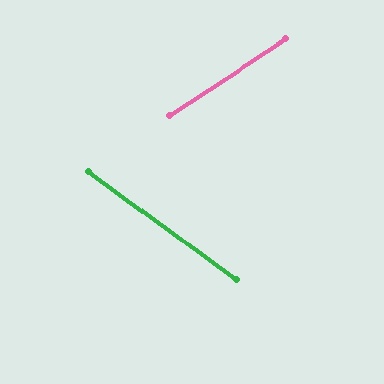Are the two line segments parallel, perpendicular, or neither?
Neither parallel nor perpendicular — they differ by about 70°.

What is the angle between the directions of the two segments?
Approximately 70 degrees.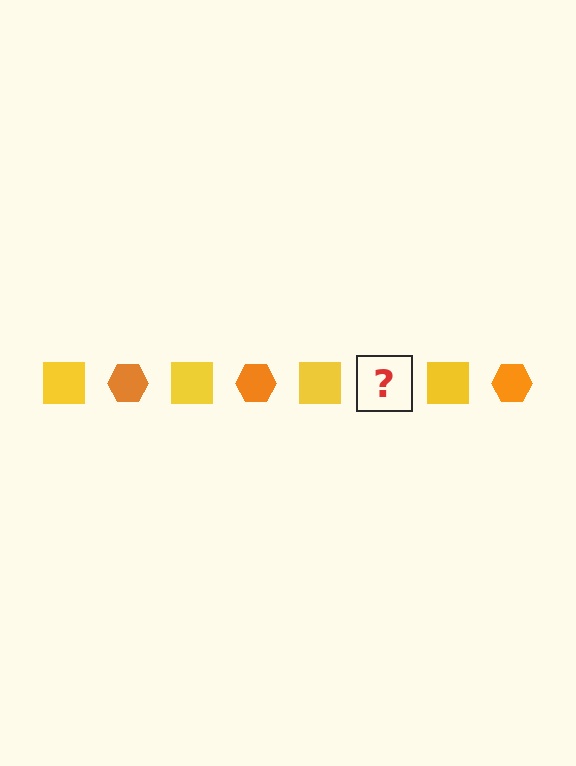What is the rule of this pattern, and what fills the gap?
The rule is that the pattern alternates between yellow square and orange hexagon. The gap should be filled with an orange hexagon.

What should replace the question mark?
The question mark should be replaced with an orange hexagon.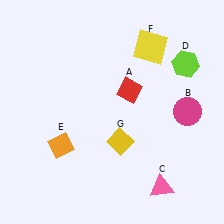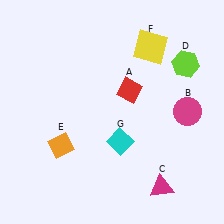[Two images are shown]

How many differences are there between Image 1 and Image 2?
There are 2 differences between the two images.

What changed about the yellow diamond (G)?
In Image 1, G is yellow. In Image 2, it changed to cyan.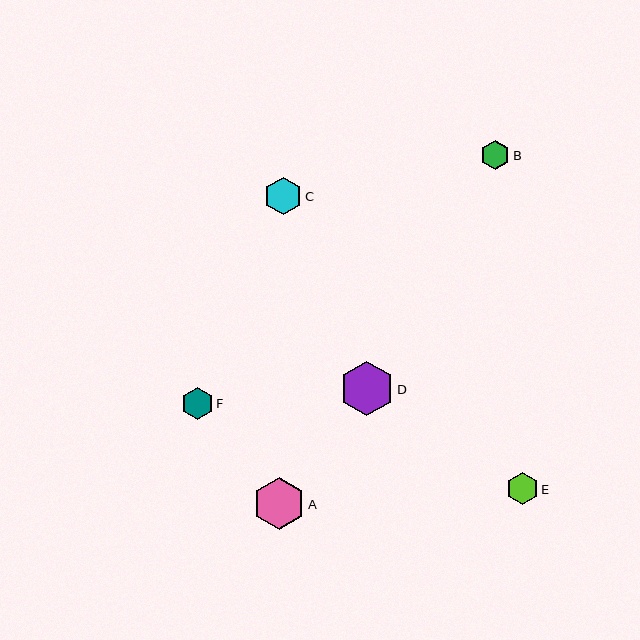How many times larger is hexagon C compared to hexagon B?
Hexagon C is approximately 1.3 times the size of hexagon B.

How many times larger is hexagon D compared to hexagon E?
Hexagon D is approximately 1.7 times the size of hexagon E.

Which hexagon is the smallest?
Hexagon B is the smallest with a size of approximately 29 pixels.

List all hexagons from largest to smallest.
From largest to smallest: D, A, C, F, E, B.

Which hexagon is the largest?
Hexagon D is the largest with a size of approximately 54 pixels.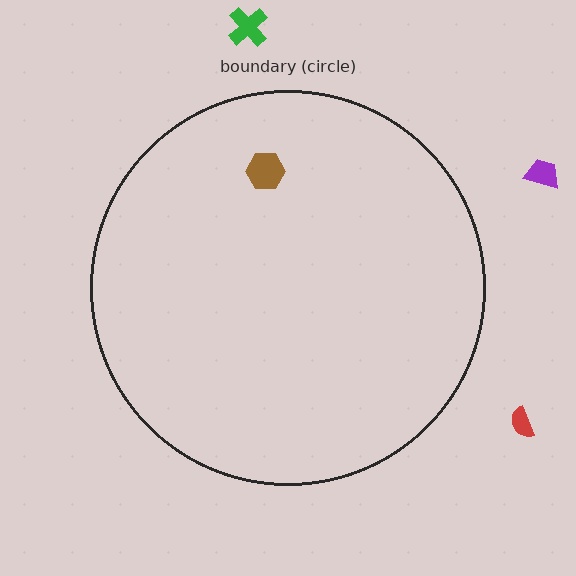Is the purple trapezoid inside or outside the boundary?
Outside.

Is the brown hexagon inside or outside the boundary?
Inside.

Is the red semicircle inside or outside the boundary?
Outside.